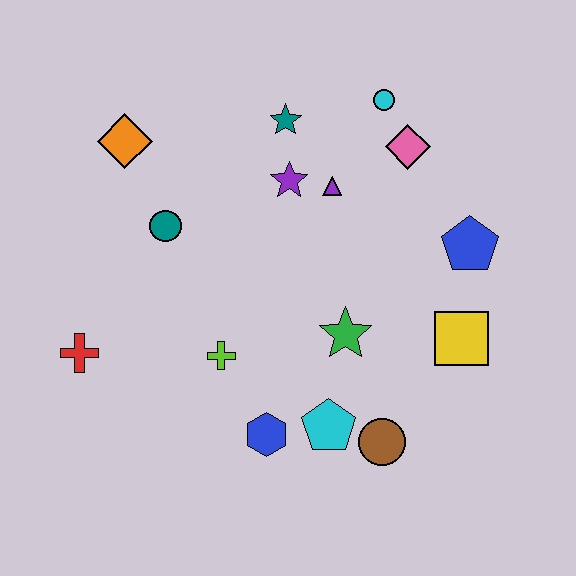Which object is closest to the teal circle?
The orange diamond is closest to the teal circle.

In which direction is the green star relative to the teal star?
The green star is below the teal star.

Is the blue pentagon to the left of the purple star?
No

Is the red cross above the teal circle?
No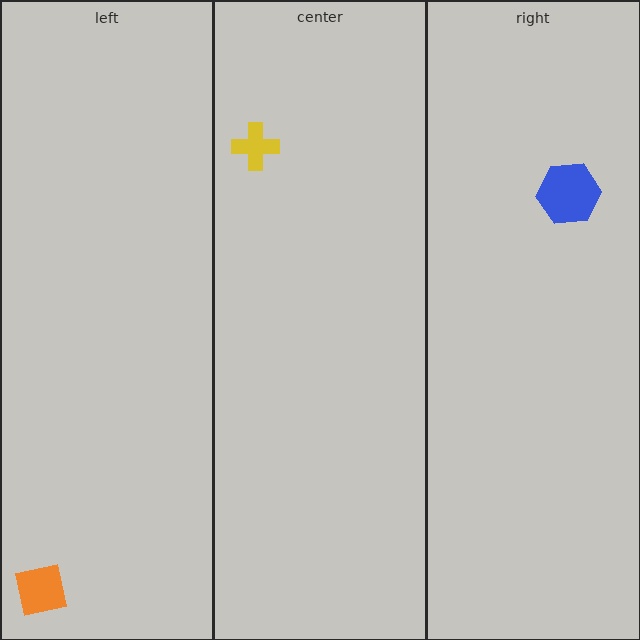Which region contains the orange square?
The left region.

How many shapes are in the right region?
1.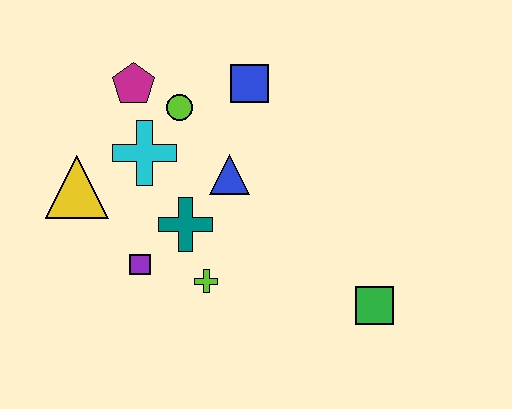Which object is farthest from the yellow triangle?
The green square is farthest from the yellow triangle.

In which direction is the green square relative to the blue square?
The green square is below the blue square.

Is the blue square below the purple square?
No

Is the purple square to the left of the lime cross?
Yes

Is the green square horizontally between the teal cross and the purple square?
No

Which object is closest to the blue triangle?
The teal cross is closest to the blue triangle.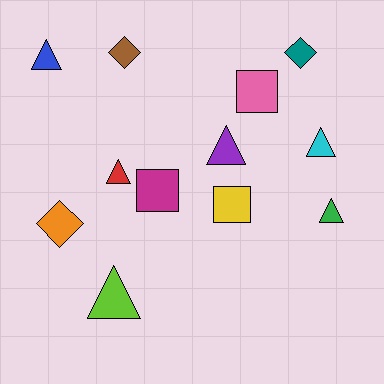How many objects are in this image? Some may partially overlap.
There are 12 objects.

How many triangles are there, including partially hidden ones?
There are 6 triangles.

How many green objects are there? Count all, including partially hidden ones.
There is 1 green object.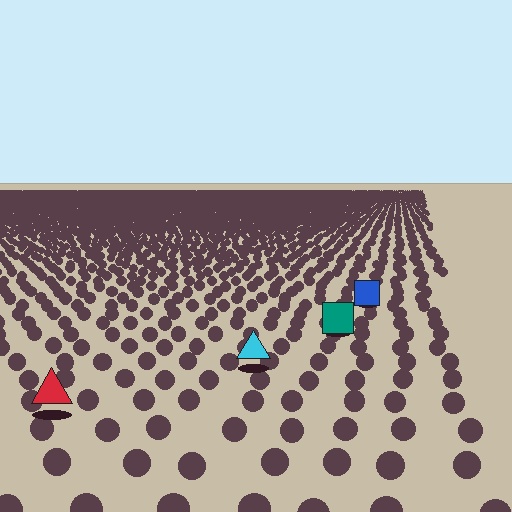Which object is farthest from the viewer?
The blue square is farthest from the viewer. It appears smaller and the ground texture around it is denser.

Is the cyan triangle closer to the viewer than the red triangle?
No. The red triangle is closer — you can tell from the texture gradient: the ground texture is coarser near it.